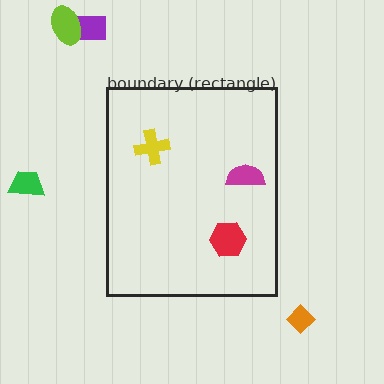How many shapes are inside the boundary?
3 inside, 4 outside.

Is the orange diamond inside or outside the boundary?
Outside.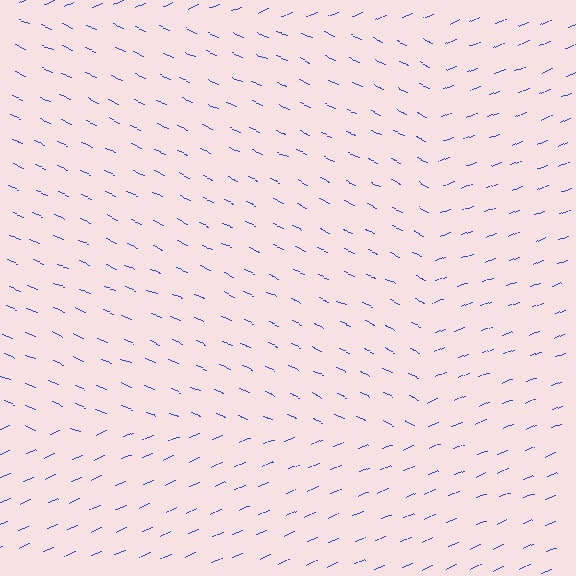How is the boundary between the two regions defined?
The boundary is defined purely by a change in line orientation (approximately 45 degrees difference). All lines are the same color and thickness.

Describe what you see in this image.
The image is filled with small blue line segments. A rectangle region in the image has lines oriented differently from the surrounding lines, creating a visible texture boundary.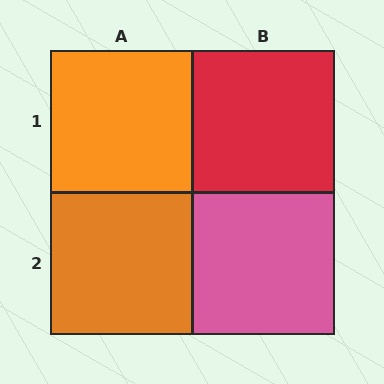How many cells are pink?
1 cell is pink.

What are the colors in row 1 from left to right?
Orange, red.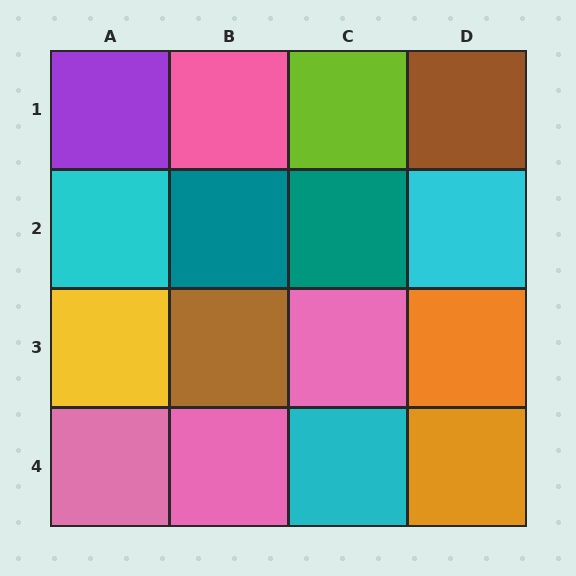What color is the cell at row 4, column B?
Pink.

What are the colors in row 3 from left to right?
Yellow, brown, pink, orange.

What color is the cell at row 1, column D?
Brown.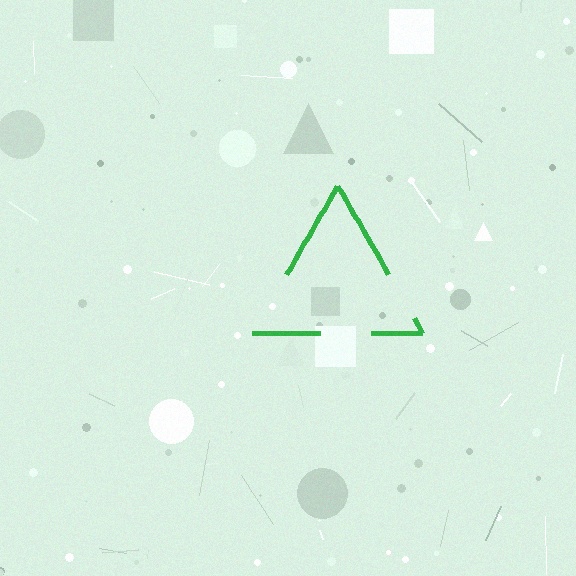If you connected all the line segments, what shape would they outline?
They would outline a triangle.